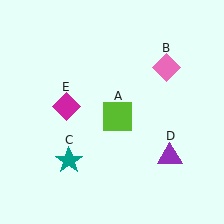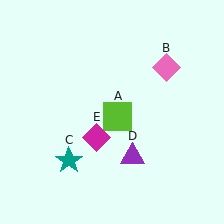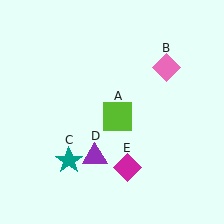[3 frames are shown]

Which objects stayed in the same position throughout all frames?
Lime square (object A) and pink diamond (object B) and teal star (object C) remained stationary.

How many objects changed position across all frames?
2 objects changed position: purple triangle (object D), magenta diamond (object E).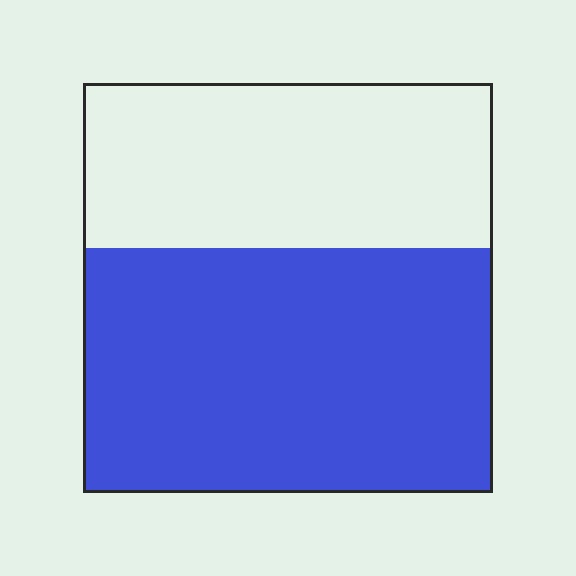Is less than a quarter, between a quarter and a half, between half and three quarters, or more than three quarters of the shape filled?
Between half and three quarters.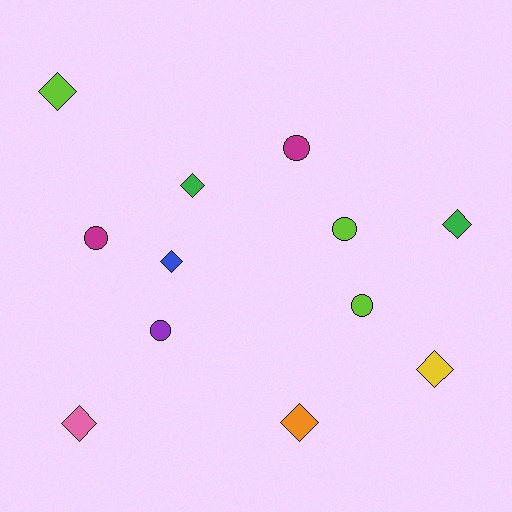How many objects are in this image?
There are 12 objects.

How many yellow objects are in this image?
There is 1 yellow object.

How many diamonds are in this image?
There are 7 diamonds.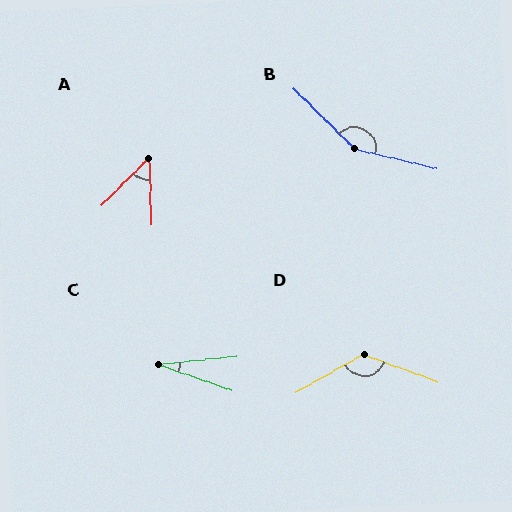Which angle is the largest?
B, at approximately 148 degrees.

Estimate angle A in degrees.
Approximately 47 degrees.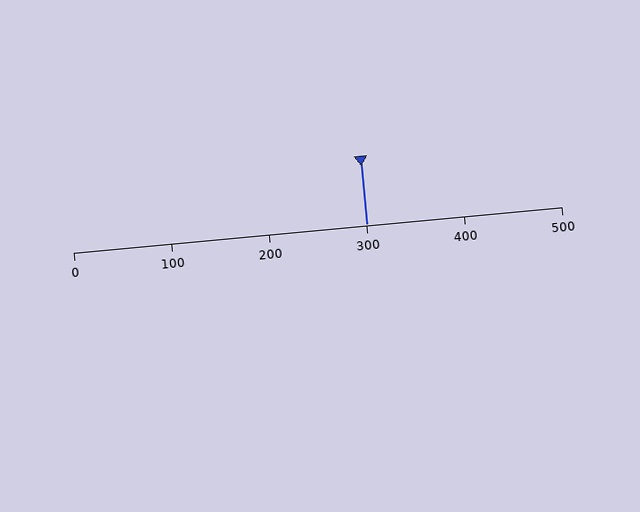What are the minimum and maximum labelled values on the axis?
The axis runs from 0 to 500.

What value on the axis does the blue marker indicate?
The marker indicates approximately 300.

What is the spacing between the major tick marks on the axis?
The major ticks are spaced 100 apart.